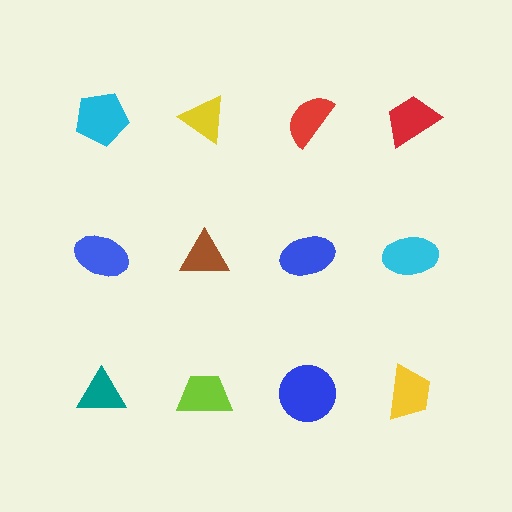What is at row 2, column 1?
A blue ellipse.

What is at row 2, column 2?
A brown triangle.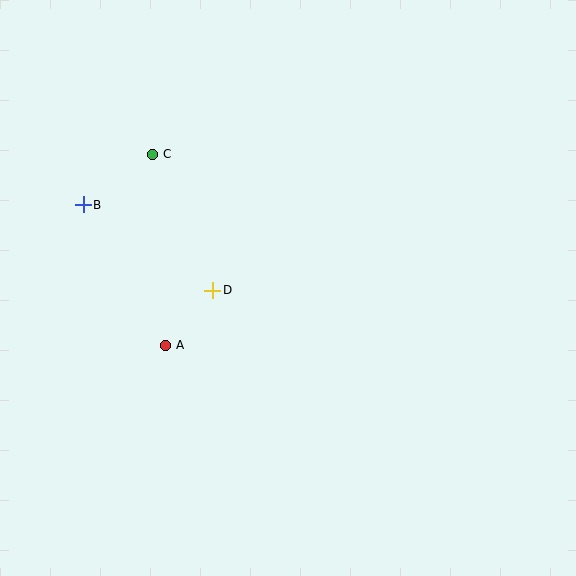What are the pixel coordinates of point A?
Point A is at (166, 345).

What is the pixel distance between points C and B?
The distance between C and B is 86 pixels.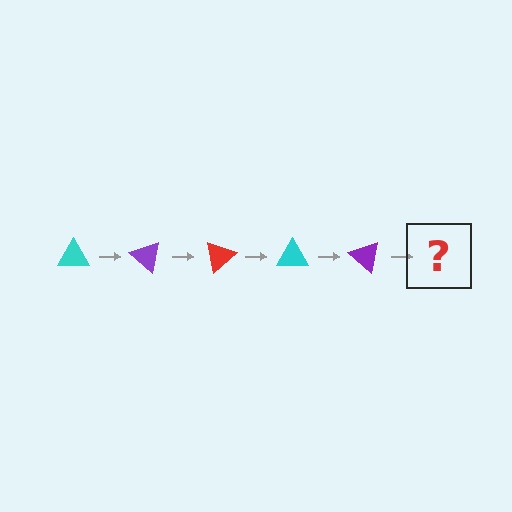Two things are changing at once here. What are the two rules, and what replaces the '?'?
The two rules are that it rotates 40 degrees each step and the color cycles through cyan, purple, and red. The '?' should be a red triangle, rotated 200 degrees from the start.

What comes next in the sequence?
The next element should be a red triangle, rotated 200 degrees from the start.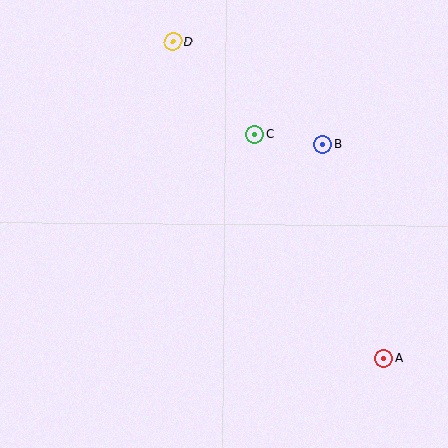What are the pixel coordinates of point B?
Point B is at (322, 144).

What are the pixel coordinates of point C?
Point C is at (254, 135).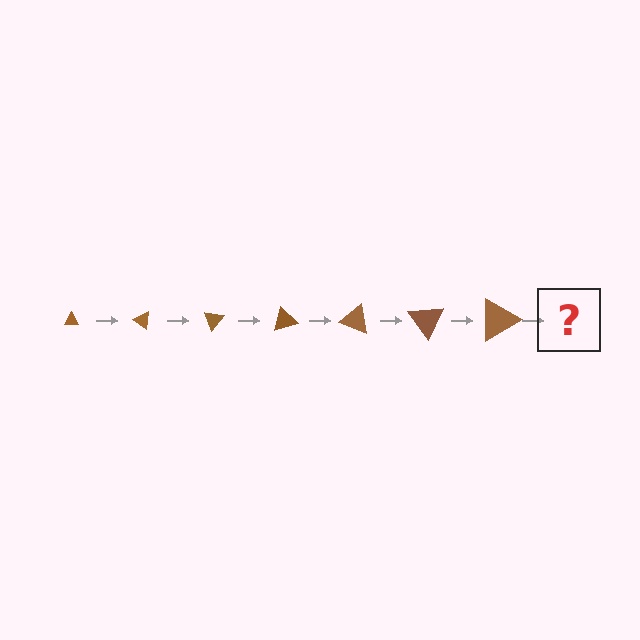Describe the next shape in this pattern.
It should be a triangle, larger than the previous one and rotated 245 degrees from the start.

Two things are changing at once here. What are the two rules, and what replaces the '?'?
The two rules are that the triangle grows larger each step and it rotates 35 degrees each step. The '?' should be a triangle, larger than the previous one and rotated 245 degrees from the start.